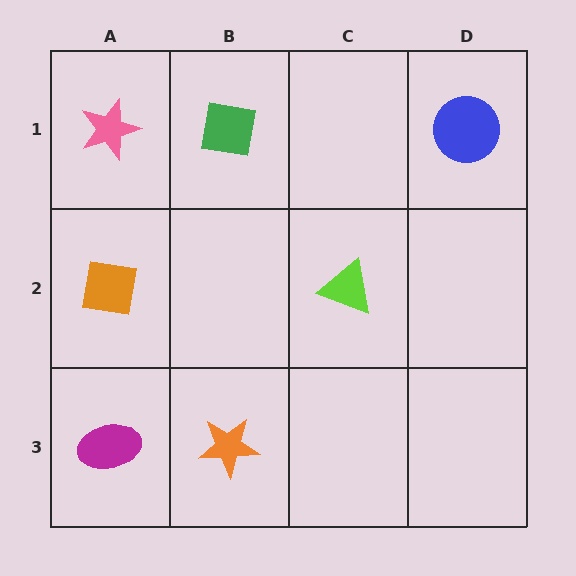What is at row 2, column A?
An orange square.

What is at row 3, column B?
An orange star.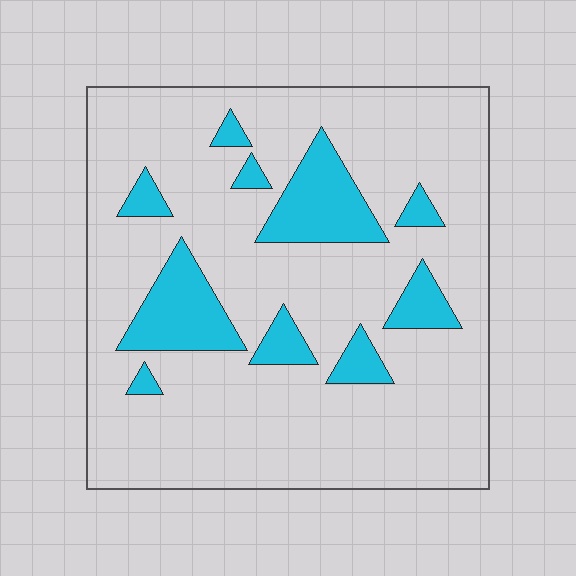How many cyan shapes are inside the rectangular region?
10.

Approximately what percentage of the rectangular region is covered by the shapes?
Approximately 15%.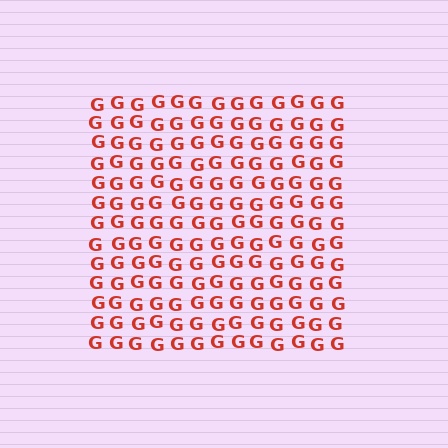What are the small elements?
The small elements are letter G's.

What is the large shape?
The large shape is a square.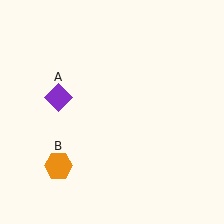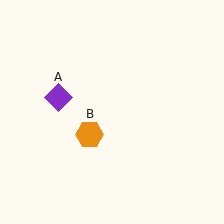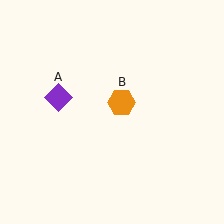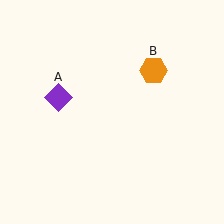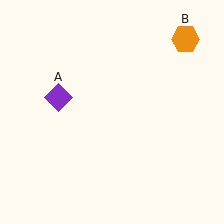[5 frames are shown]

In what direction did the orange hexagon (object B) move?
The orange hexagon (object B) moved up and to the right.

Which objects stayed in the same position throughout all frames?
Purple diamond (object A) remained stationary.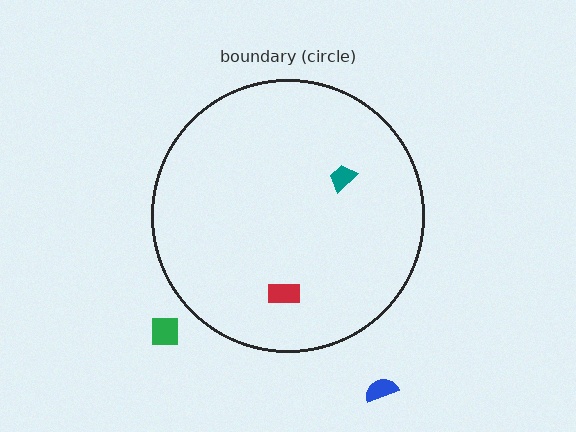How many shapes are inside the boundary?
2 inside, 2 outside.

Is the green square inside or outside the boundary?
Outside.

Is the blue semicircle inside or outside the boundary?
Outside.